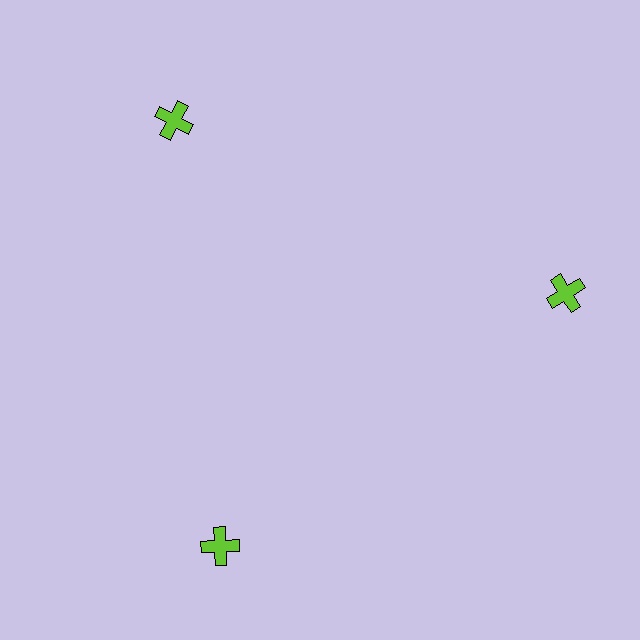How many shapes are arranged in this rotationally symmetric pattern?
There are 3 shapes, arranged in 3 groups of 1.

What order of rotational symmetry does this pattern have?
This pattern has 3-fold rotational symmetry.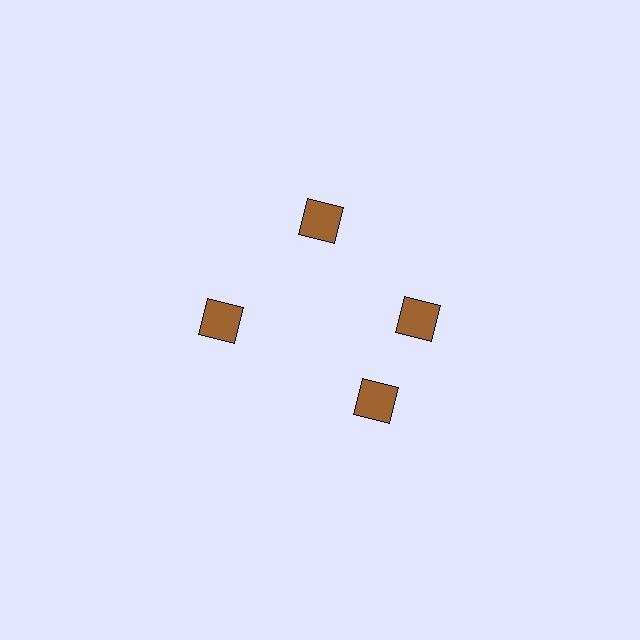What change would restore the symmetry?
The symmetry would be restored by rotating it back into even spacing with its neighbors so that all 4 squares sit at equal angles and equal distance from the center.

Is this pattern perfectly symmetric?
No. The 4 brown squares are arranged in a ring, but one element near the 6 o'clock position is rotated out of alignment along the ring, breaking the 4-fold rotational symmetry.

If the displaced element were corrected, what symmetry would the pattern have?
It would have 4-fold rotational symmetry — the pattern would map onto itself every 90 degrees.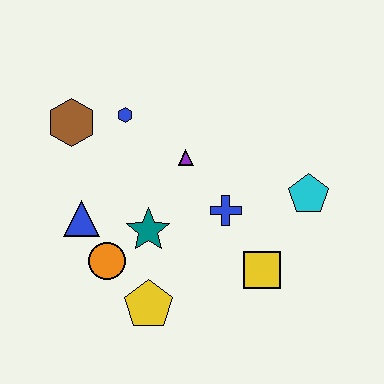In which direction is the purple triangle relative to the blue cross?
The purple triangle is above the blue cross.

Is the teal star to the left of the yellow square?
Yes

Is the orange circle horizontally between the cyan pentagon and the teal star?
No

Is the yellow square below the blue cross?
Yes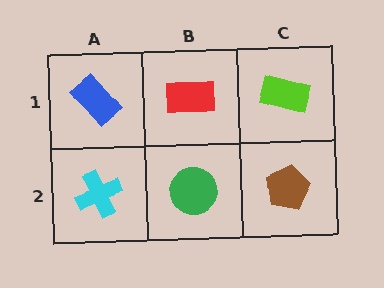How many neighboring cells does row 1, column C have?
2.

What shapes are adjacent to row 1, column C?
A brown pentagon (row 2, column C), a red rectangle (row 1, column B).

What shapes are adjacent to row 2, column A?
A blue rectangle (row 1, column A), a green circle (row 2, column B).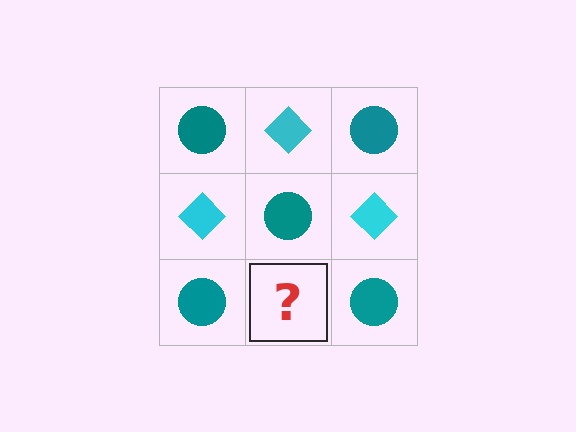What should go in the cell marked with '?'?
The missing cell should contain a cyan diamond.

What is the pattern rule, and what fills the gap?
The rule is that it alternates teal circle and cyan diamond in a checkerboard pattern. The gap should be filled with a cyan diamond.